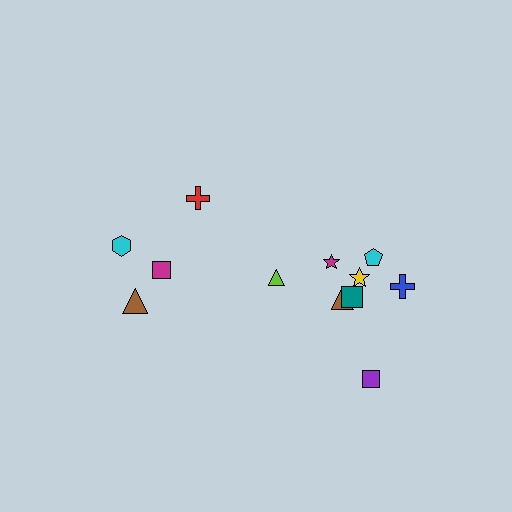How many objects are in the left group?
There are 4 objects.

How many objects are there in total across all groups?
There are 12 objects.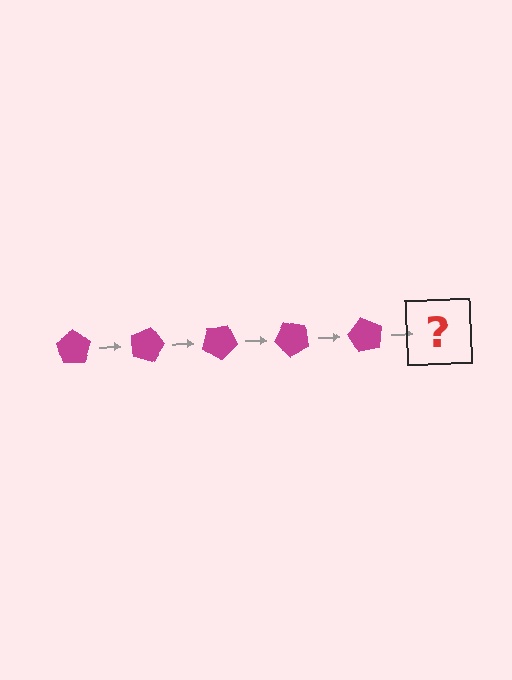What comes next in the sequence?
The next element should be a magenta pentagon rotated 75 degrees.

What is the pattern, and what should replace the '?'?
The pattern is that the pentagon rotates 15 degrees each step. The '?' should be a magenta pentagon rotated 75 degrees.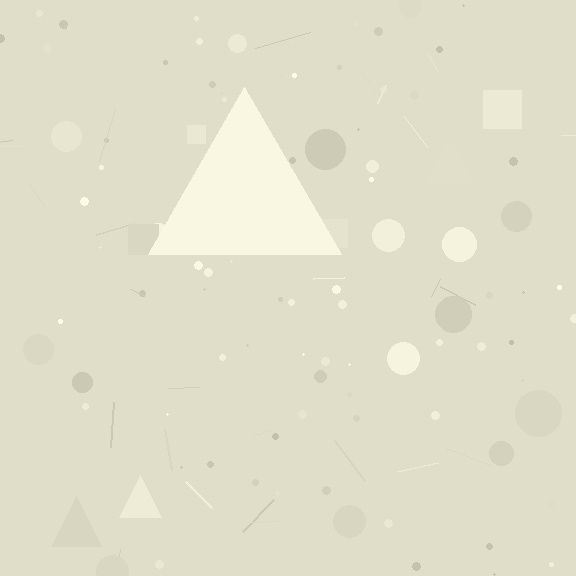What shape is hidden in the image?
A triangle is hidden in the image.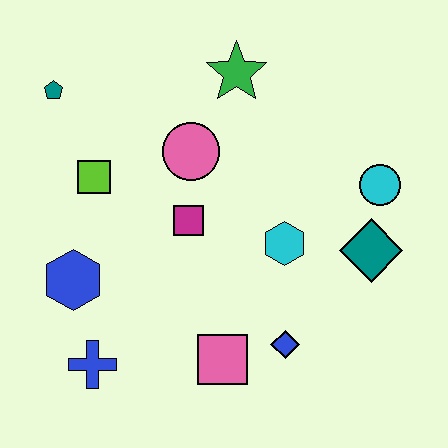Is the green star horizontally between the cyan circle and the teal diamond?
No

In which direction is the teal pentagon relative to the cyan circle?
The teal pentagon is to the left of the cyan circle.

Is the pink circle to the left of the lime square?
No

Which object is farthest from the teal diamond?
The teal pentagon is farthest from the teal diamond.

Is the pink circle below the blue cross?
No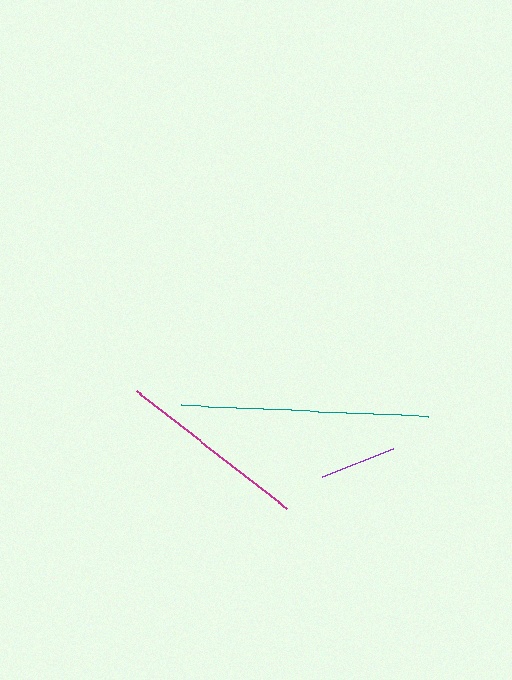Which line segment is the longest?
The teal line is the longest at approximately 247 pixels.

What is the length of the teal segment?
The teal segment is approximately 247 pixels long.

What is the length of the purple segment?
The purple segment is approximately 76 pixels long.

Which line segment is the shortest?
The purple line is the shortest at approximately 76 pixels.